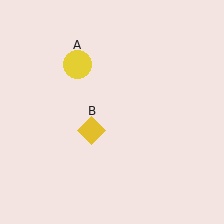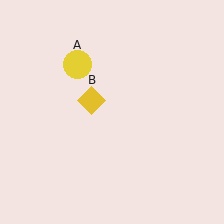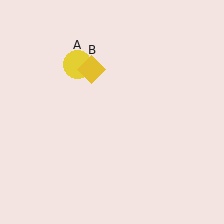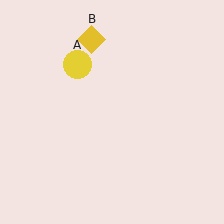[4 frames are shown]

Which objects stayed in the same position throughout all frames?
Yellow circle (object A) remained stationary.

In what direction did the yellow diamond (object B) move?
The yellow diamond (object B) moved up.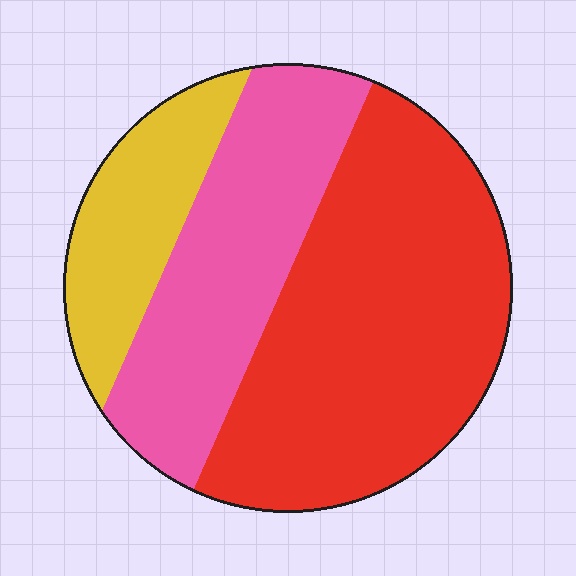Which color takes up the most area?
Red, at roughly 50%.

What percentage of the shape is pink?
Pink takes up between a sixth and a third of the shape.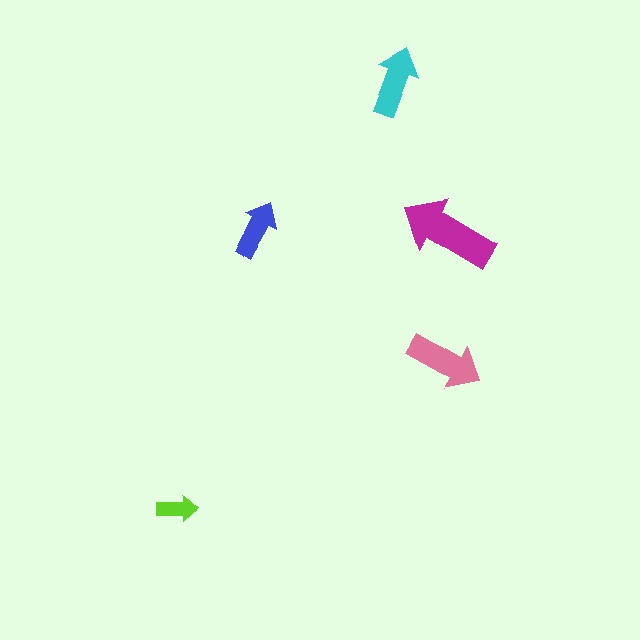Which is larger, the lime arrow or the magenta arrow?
The magenta one.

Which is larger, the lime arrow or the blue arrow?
The blue one.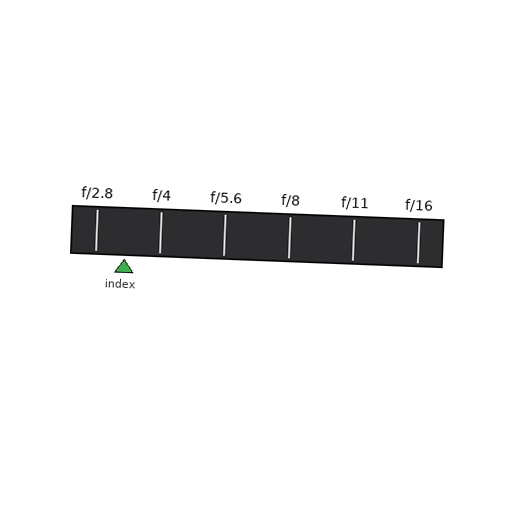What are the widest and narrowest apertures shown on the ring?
The widest aperture shown is f/2.8 and the narrowest is f/16.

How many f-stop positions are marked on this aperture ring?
There are 6 f-stop positions marked.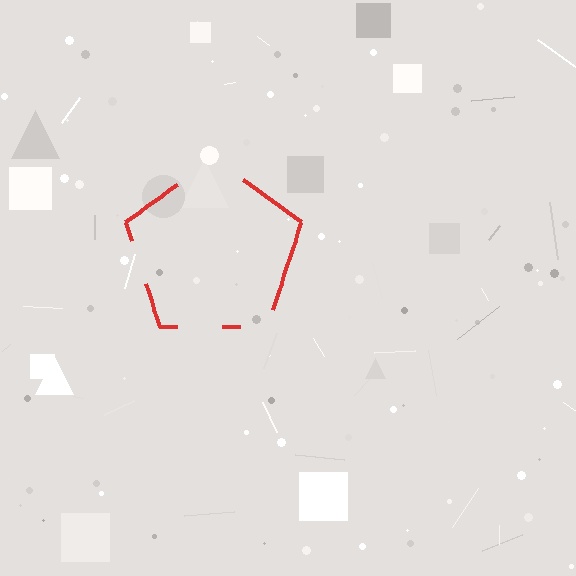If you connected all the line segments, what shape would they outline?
They would outline a pentagon.